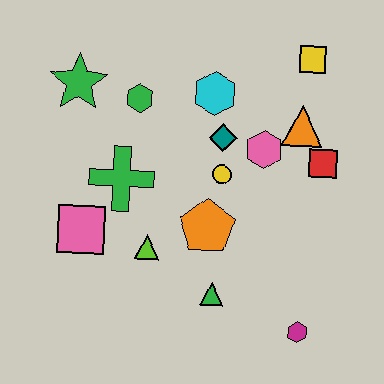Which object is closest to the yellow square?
The orange triangle is closest to the yellow square.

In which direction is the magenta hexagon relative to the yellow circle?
The magenta hexagon is below the yellow circle.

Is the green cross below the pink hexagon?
Yes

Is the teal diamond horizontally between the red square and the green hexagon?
Yes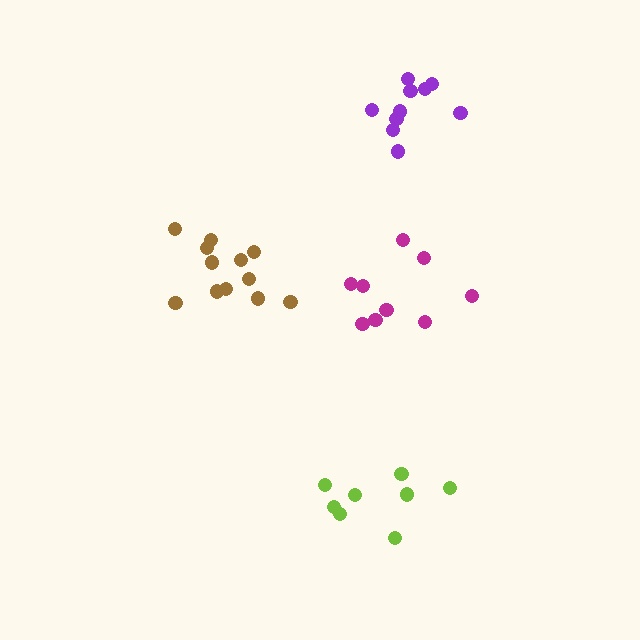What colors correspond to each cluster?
The clusters are colored: magenta, lime, brown, purple.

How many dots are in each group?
Group 1: 9 dots, Group 2: 8 dots, Group 3: 12 dots, Group 4: 10 dots (39 total).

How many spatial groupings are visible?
There are 4 spatial groupings.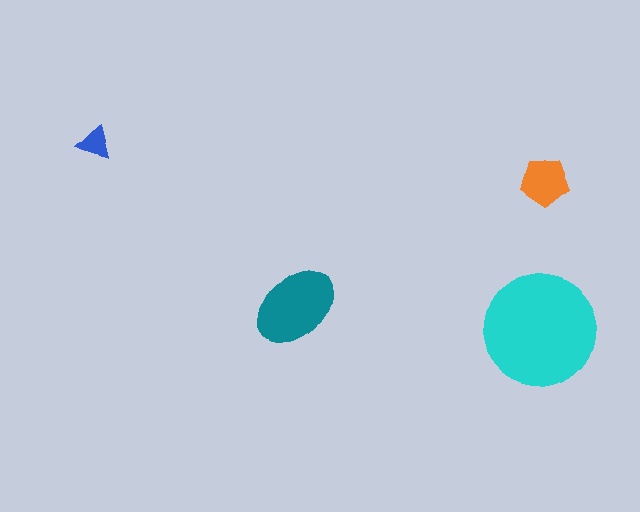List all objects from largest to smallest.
The cyan circle, the teal ellipse, the orange pentagon, the blue triangle.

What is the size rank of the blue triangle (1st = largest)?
4th.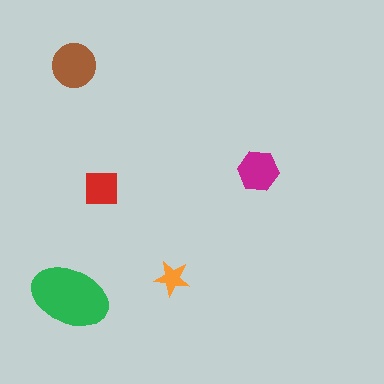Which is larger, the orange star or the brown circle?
The brown circle.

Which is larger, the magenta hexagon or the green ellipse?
The green ellipse.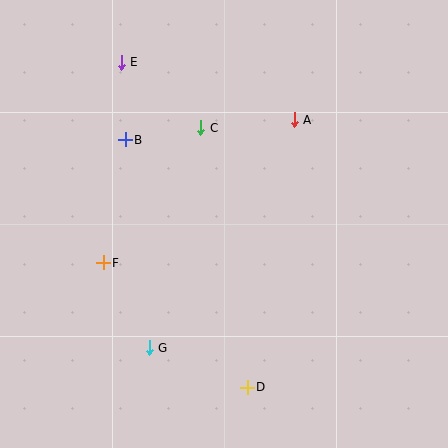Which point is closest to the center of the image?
Point C at (201, 128) is closest to the center.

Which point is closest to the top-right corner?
Point A is closest to the top-right corner.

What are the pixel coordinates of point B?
Point B is at (125, 140).